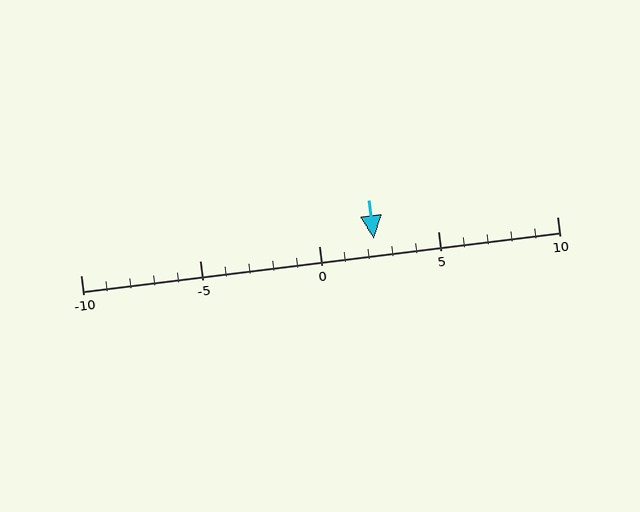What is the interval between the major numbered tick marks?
The major tick marks are spaced 5 units apart.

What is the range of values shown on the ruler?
The ruler shows values from -10 to 10.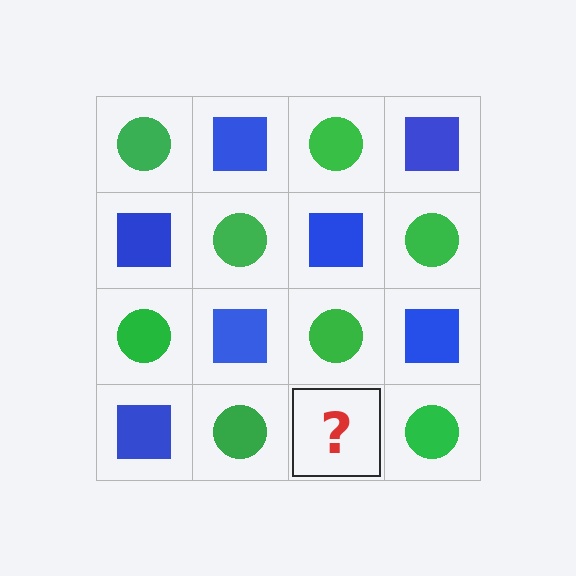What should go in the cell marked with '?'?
The missing cell should contain a blue square.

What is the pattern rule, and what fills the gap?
The rule is that it alternates green circle and blue square in a checkerboard pattern. The gap should be filled with a blue square.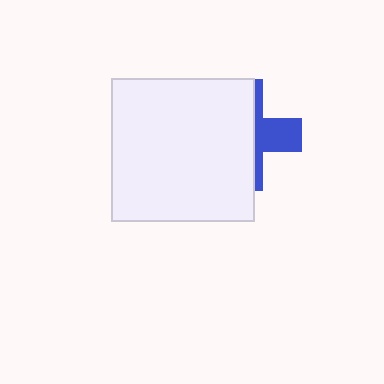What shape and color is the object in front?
The object in front is a white square.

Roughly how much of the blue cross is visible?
A small part of it is visible (roughly 33%).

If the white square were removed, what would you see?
You would see the complete blue cross.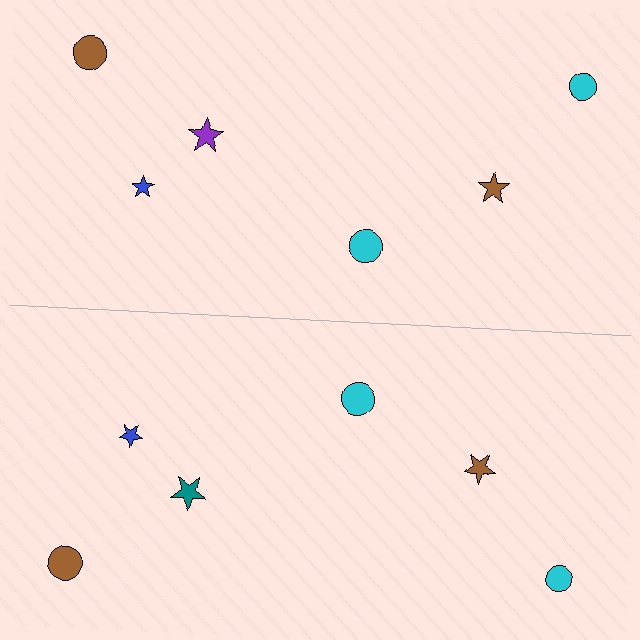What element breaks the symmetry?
The teal star on the bottom side breaks the symmetry — its mirror counterpart is purple.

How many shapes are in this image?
There are 12 shapes in this image.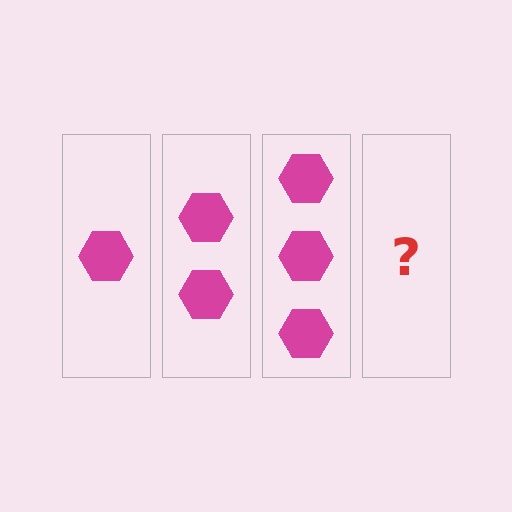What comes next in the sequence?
The next element should be 4 hexagons.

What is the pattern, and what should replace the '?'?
The pattern is that each step adds one more hexagon. The '?' should be 4 hexagons.